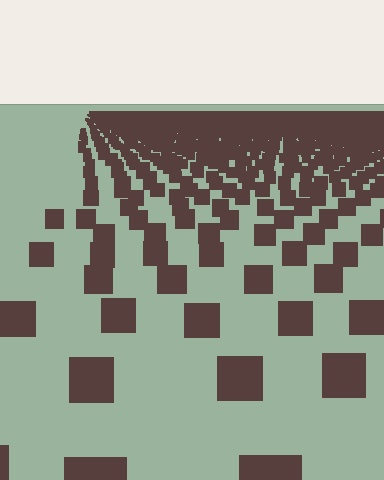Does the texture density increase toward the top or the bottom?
Density increases toward the top.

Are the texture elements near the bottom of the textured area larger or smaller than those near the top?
Larger. Near the bottom, elements are closer to the viewer and appear at a bigger on-screen size.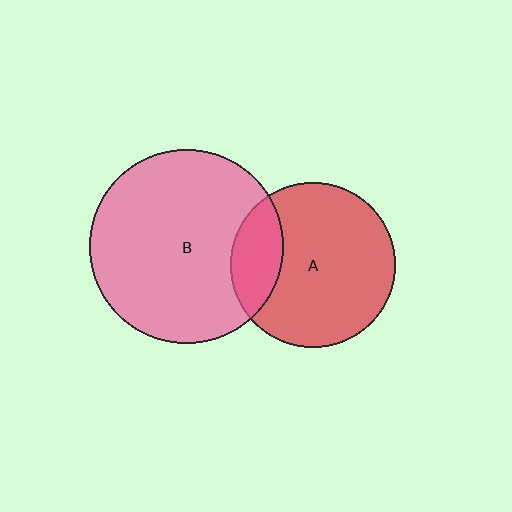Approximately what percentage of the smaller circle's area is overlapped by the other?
Approximately 20%.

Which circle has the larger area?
Circle B (pink).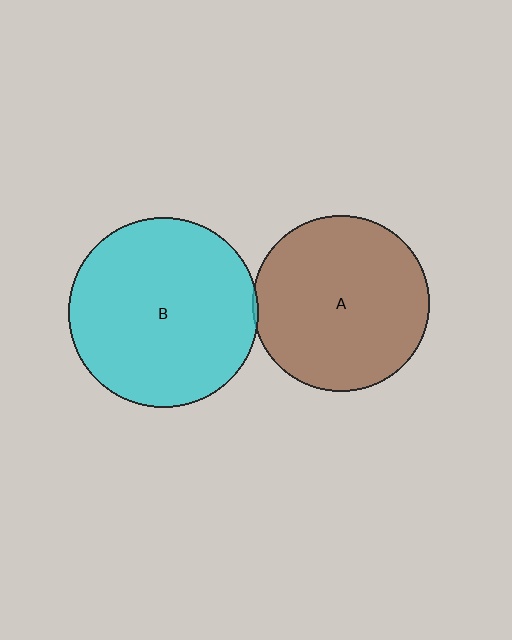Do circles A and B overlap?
Yes.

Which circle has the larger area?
Circle B (cyan).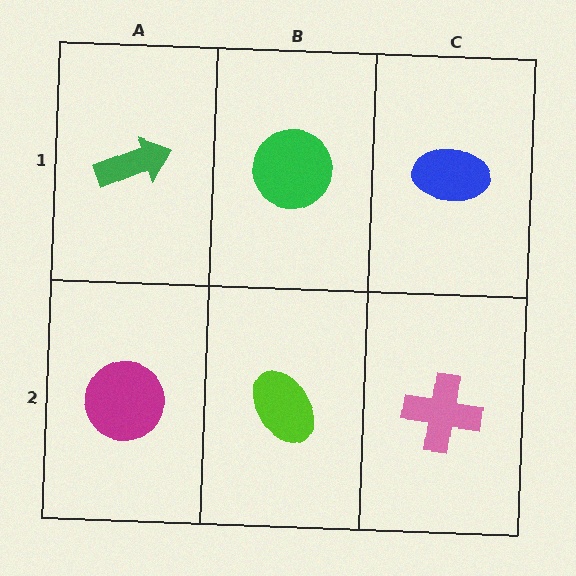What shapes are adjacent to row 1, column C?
A pink cross (row 2, column C), a green circle (row 1, column B).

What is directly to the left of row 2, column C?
A lime ellipse.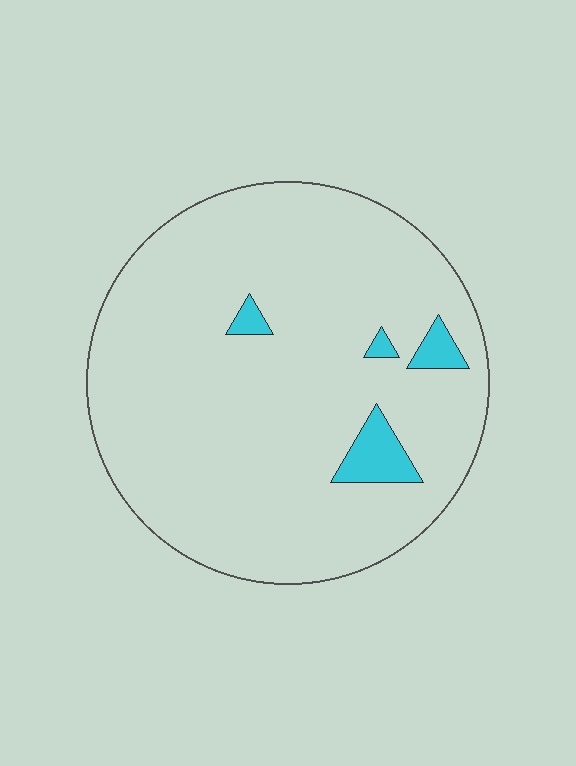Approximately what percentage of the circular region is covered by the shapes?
Approximately 5%.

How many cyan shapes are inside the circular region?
4.